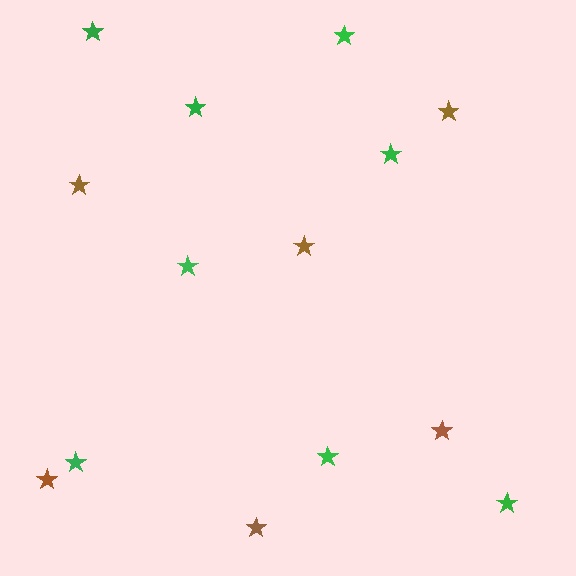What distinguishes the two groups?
There are 2 groups: one group of green stars (8) and one group of brown stars (6).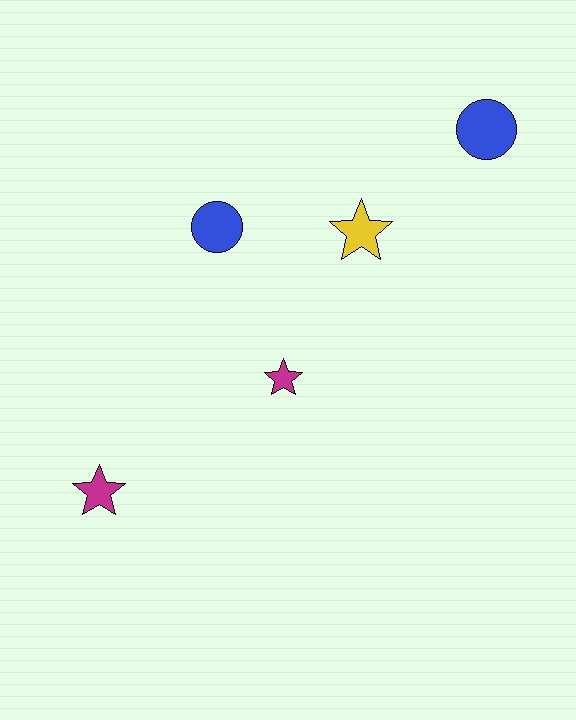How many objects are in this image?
There are 5 objects.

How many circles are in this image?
There are 2 circles.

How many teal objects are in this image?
There are no teal objects.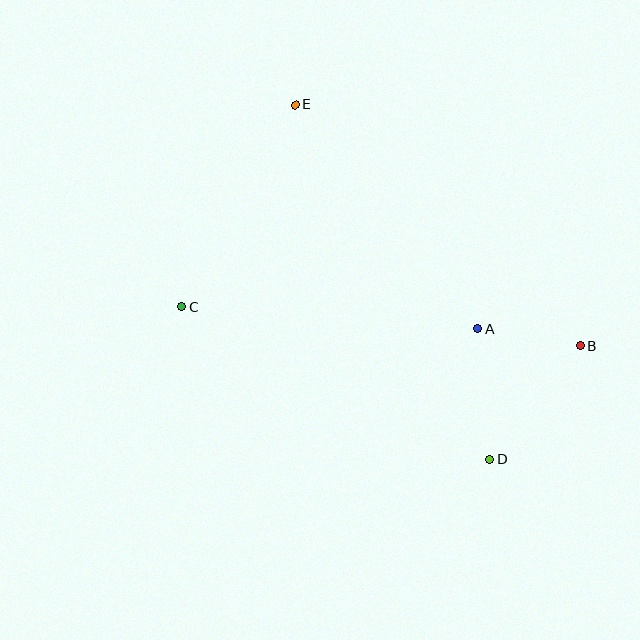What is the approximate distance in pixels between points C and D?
The distance between C and D is approximately 344 pixels.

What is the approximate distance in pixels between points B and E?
The distance between B and E is approximately 373 pixels.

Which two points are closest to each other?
Points A and B are closest to each other.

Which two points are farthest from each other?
Points D and E are farthest from each other.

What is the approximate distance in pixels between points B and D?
The distance between B and D is approximately 145 pixels.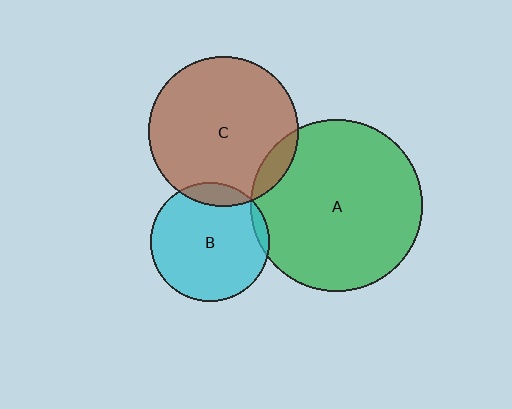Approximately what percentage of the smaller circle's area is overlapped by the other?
Approximately 10%.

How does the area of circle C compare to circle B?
Approximately 1.6 times.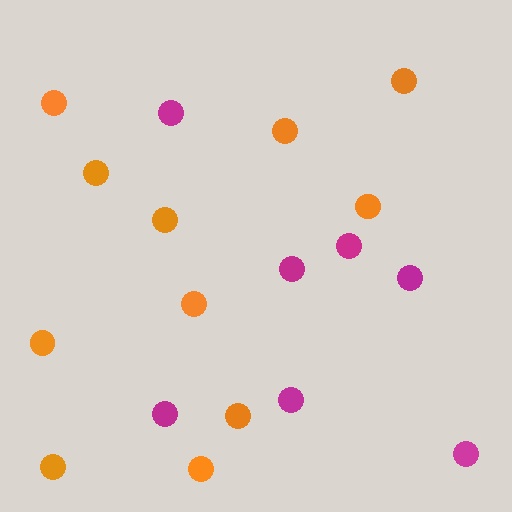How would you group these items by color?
There are 2 groups: one group of magenta circles (7) and one group of orange circles (11).